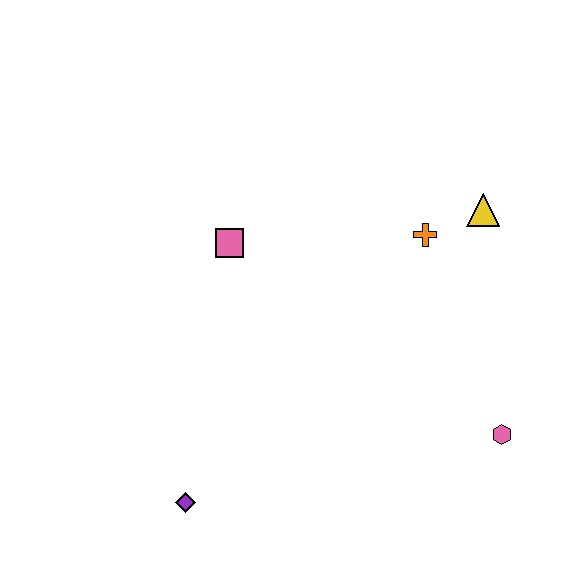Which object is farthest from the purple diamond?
The yellow triangle is farthest from the purple diamond.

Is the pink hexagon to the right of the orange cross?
Yes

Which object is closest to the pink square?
The orange cross is closest to the pink square.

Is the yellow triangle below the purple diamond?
No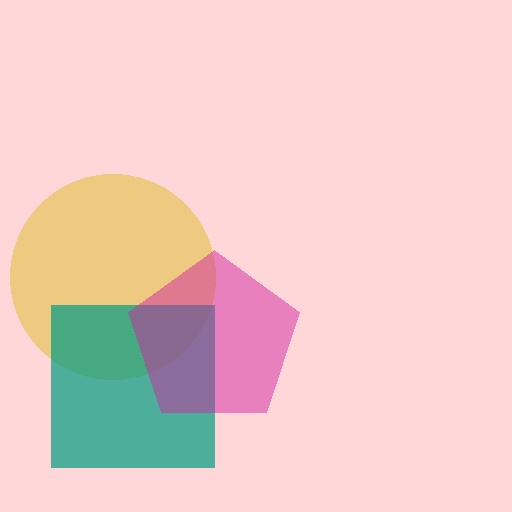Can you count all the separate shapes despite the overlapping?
Yes, there are 3 separate shapes.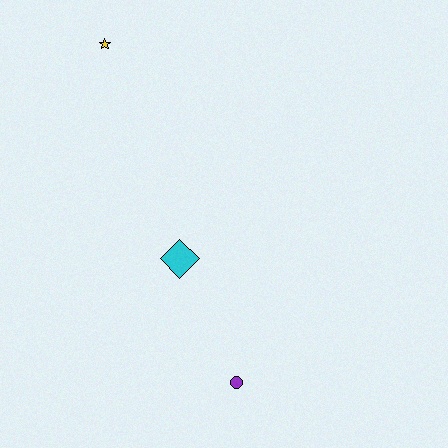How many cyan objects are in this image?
There is 1 cyan object.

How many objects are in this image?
There are 3 objects.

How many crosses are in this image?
There are no crosses.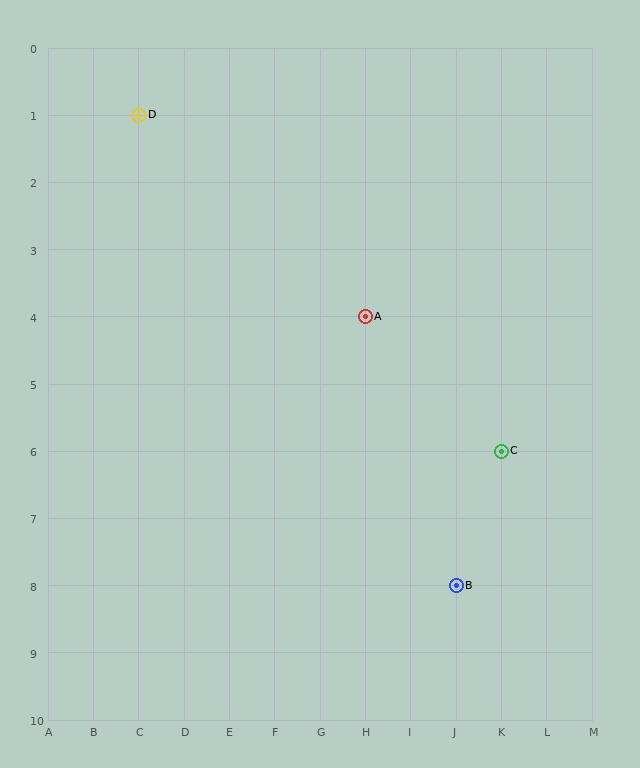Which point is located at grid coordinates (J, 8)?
Point B is at (J, 8).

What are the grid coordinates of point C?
Point C is at grid coordinates (K, 6).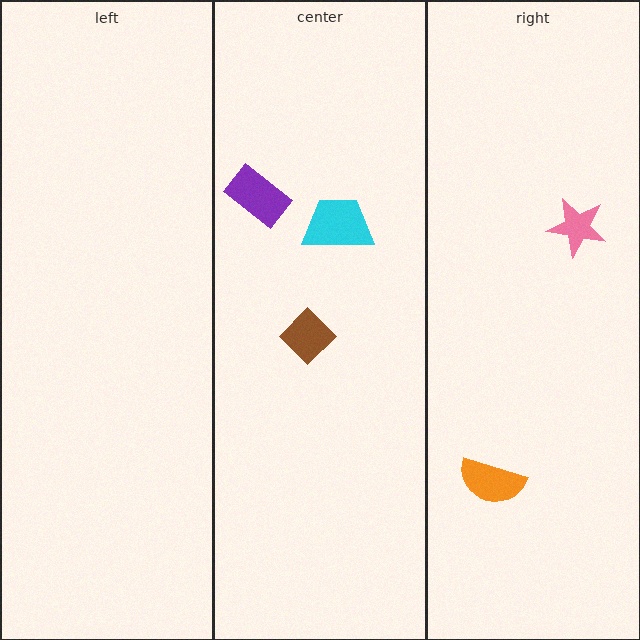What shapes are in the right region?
The pink star, the orange semicircle.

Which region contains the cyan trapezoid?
The center region.